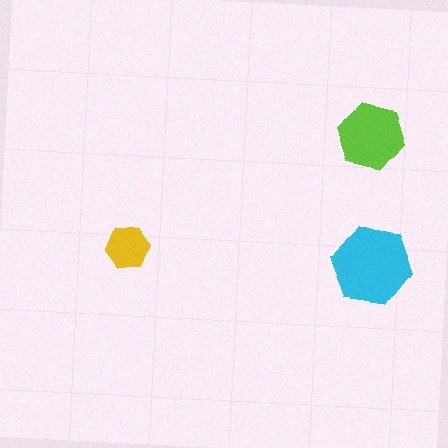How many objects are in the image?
There are 3 objects in the image.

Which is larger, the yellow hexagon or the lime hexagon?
The lime one.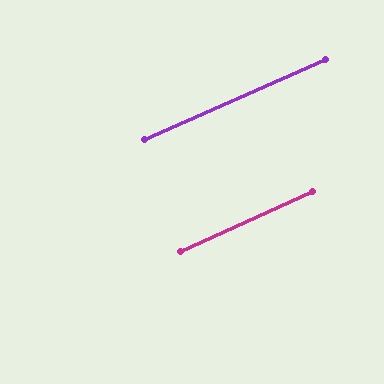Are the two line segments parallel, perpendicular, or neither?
Parallel — their directions differ by only 0.9°.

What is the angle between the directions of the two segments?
Approximately 1 degree.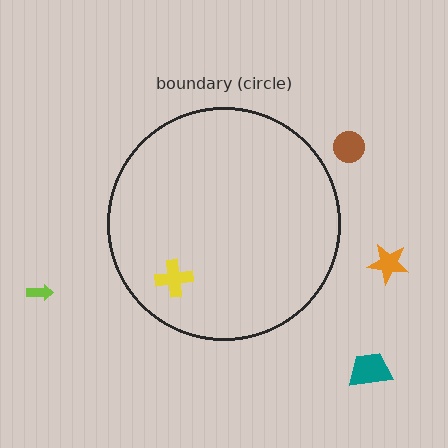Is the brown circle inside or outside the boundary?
Outside.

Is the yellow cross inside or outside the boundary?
Inside.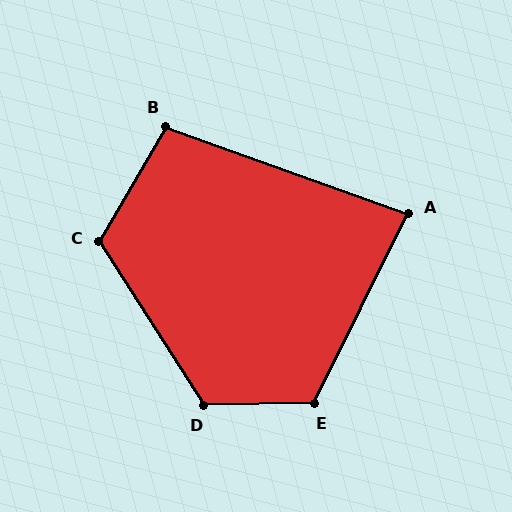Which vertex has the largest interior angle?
D, at approximately 122 degrees.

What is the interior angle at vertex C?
Approximately 117 degrees (obtuse).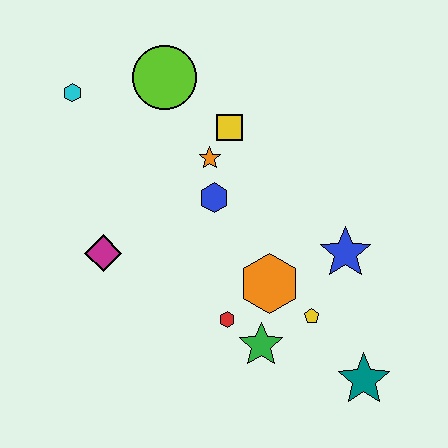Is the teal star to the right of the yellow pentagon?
Yes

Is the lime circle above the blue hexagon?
Yes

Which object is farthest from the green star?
The cyan hexagon is farthest from the green star.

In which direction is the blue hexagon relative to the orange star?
The blue hexagon is below the orange star.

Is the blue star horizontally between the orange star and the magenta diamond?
No